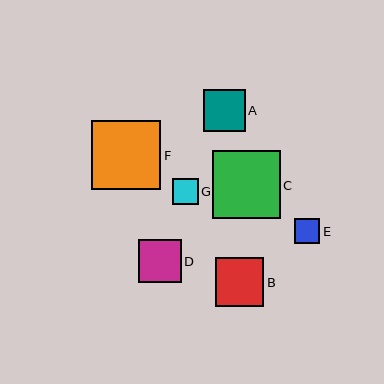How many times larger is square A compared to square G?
Square A is approximately 1.6 times the size of square G.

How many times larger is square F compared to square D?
Square F is approximately 1.6 times the size of square D.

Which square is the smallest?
Square E is the smallest with a size of approximately 25 pixels.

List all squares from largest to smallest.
From largest to smallest: F, C, B, D, A, G, E.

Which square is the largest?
Square F is the largest with a size of approximately 69 pixels.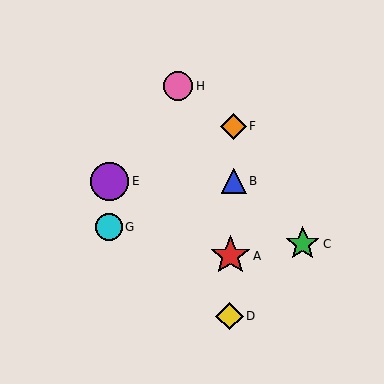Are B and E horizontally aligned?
Yes, both are at y≈181.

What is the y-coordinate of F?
Object F is at y≈126.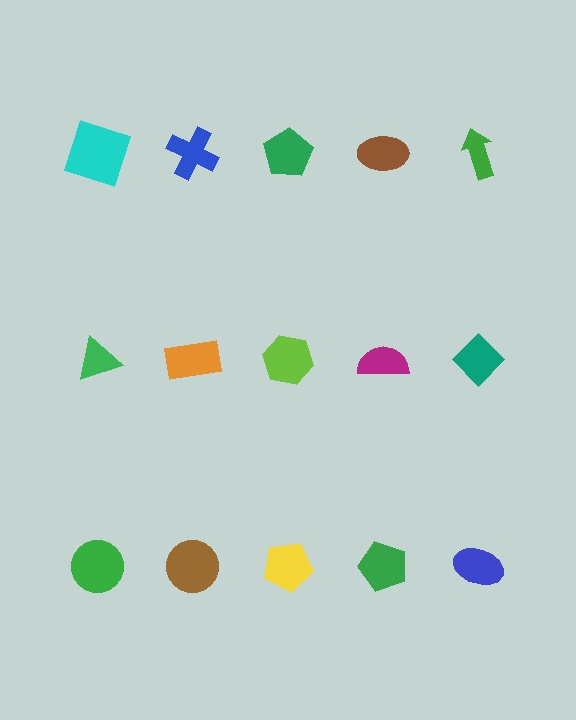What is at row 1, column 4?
A brown ellipse.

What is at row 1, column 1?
A cyan square.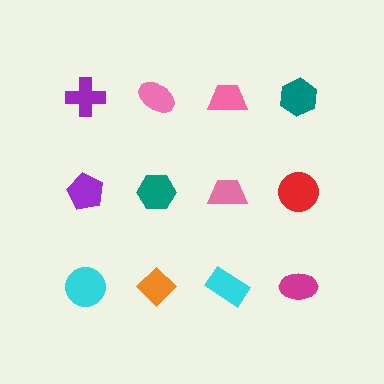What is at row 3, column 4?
A magenta ellipse.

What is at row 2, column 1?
A purple pentagon.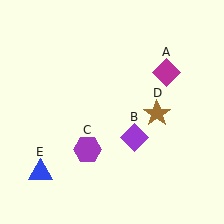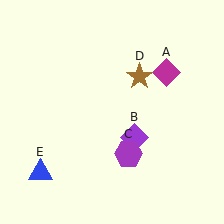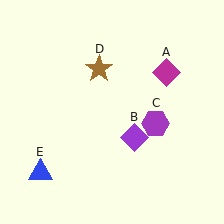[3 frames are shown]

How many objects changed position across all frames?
2 objects changed position: purple hexagon (object C), brown star (object D).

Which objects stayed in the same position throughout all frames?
Magenta diamond (object A) and purple diamond (object B) and blue triangle (object E) remained stationary.